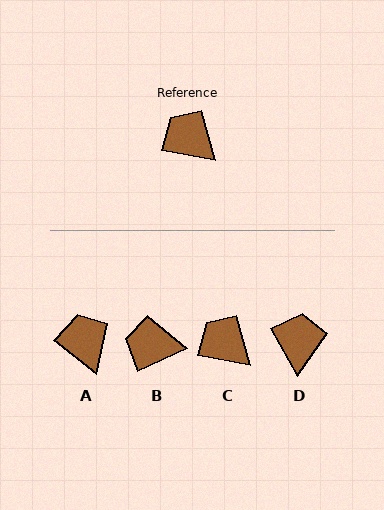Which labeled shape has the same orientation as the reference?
C.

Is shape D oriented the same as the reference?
No, it is off by about 50 degrees.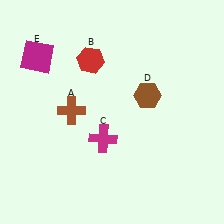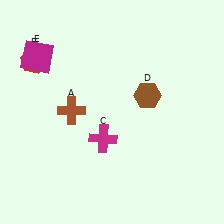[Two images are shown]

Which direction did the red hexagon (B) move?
The red hexagon (B) moved left.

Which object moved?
The red hexagon (B) moved left.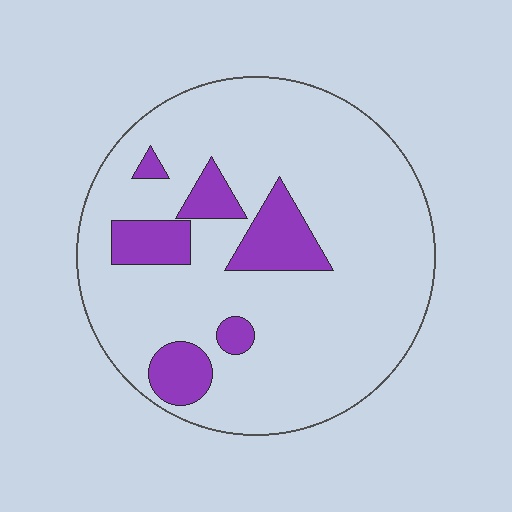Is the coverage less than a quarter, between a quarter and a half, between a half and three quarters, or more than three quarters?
Less than a quarter.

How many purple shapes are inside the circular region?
6.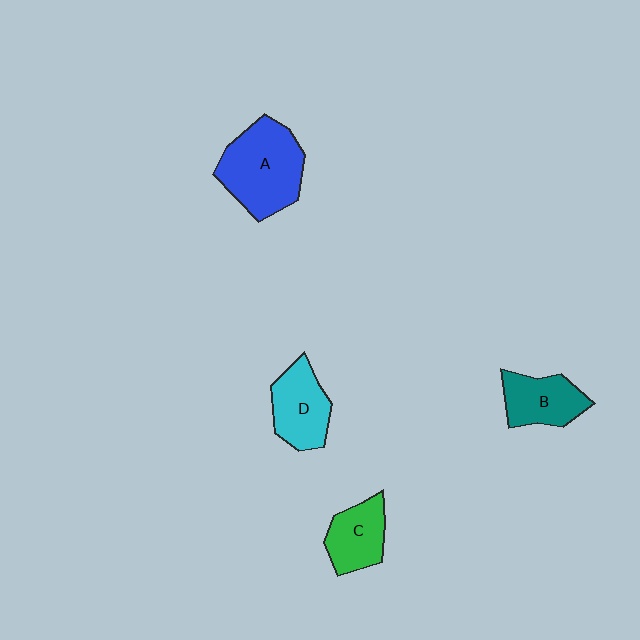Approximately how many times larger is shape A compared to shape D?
Approximately 1.5 times.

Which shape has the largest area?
Shape A (blue).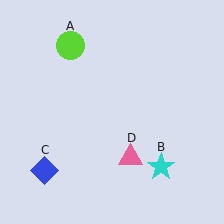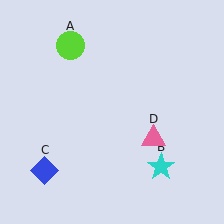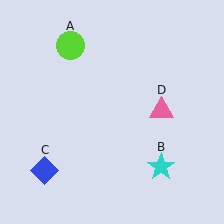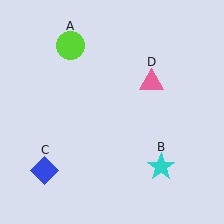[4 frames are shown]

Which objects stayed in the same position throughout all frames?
Lime circle (object A) and cyan star (object B) and blue diamond (object C) remained stationary.